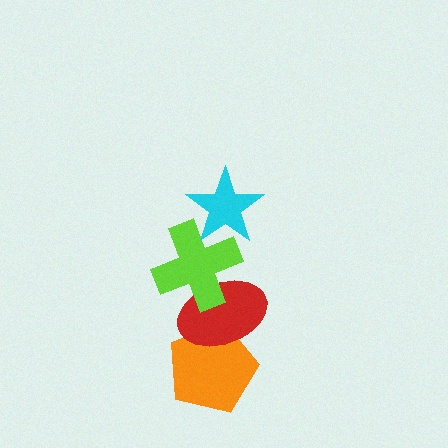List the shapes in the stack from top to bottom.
From top to bottom: the cyan star, the lime cross, the red ellipse, the orange pentagon.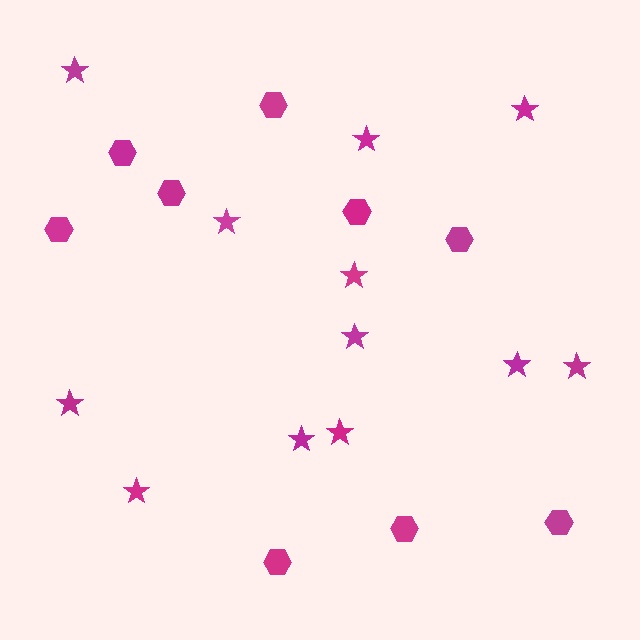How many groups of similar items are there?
There are 2 groups: one group of hexagons (9) and one group of stars (12).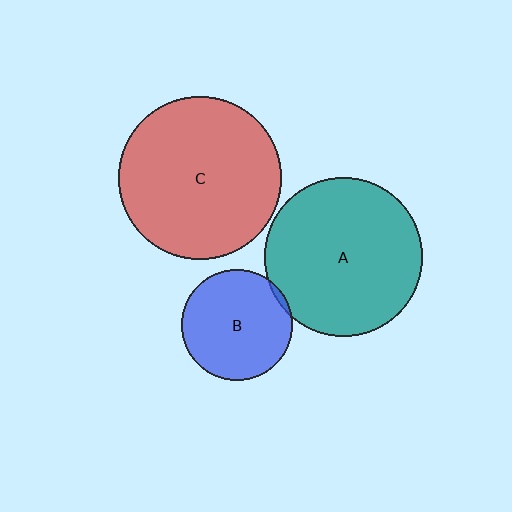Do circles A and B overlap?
Yes.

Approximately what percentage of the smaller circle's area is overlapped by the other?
Approximately 5%.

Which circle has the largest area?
Circle C (red).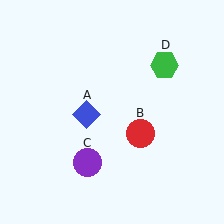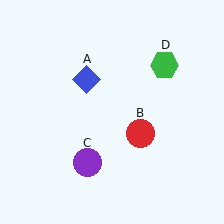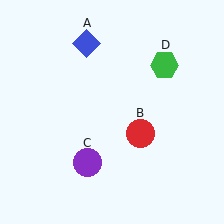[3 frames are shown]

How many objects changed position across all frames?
1 object changed position: blue diamond (object A).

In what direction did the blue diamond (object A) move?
The blue diamond (object A) moved up.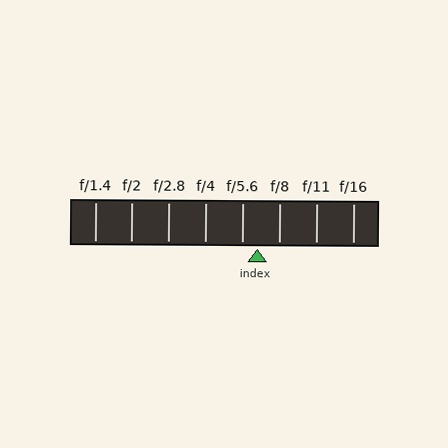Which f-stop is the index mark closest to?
The index mark is closest to f/5.6.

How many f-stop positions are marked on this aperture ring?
There are 8 f-stop positions marked.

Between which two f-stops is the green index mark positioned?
The index mark is between f/5.6 and f/8.